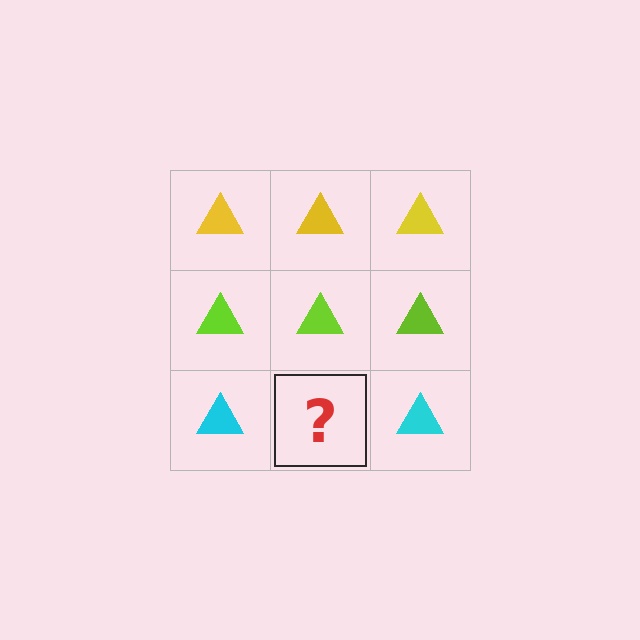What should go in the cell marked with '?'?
The missing cell should contain a cyan triangle.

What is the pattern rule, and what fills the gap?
The rule is that each row has a consistent color. The gap should be filled with a cyan triangle.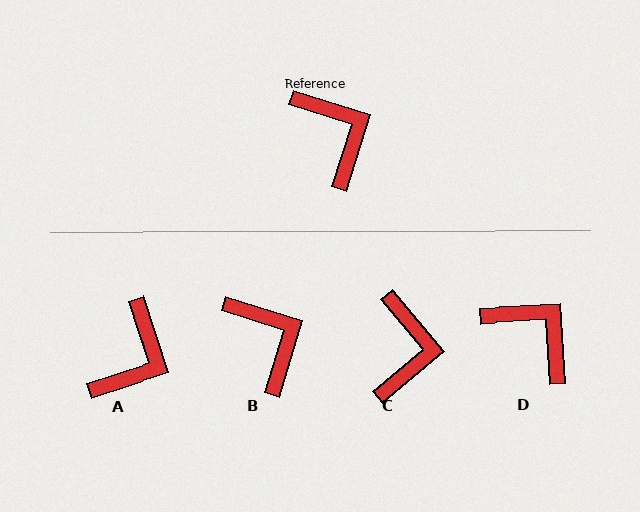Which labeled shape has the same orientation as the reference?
B.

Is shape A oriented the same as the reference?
No, it is off by about 55 degrees.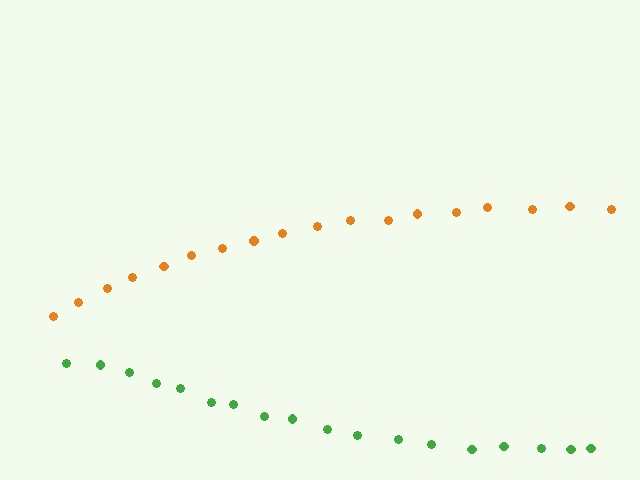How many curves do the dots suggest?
There are 2 distinct paths.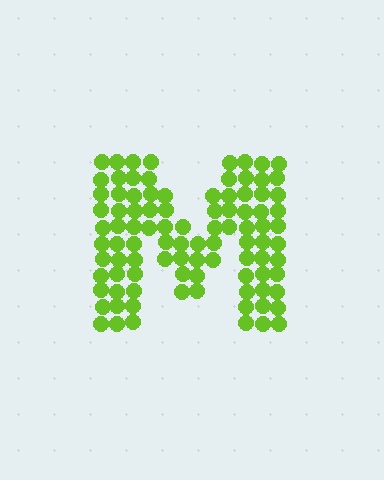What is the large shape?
The large shape is the letter M.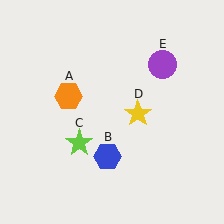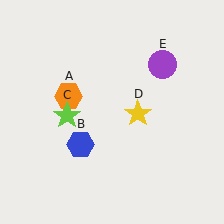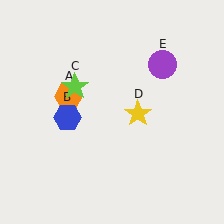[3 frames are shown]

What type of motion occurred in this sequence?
The blue hexagon (object B), lime star (object C) rotated clockwise around the center of the scene.